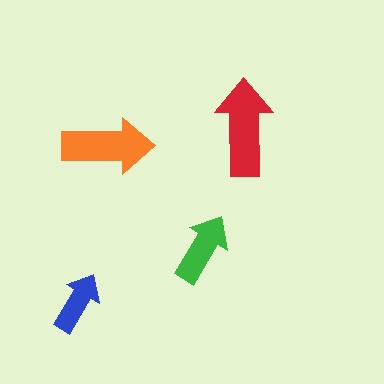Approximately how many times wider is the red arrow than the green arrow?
About 1.5 times wider.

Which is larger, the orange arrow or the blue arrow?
The orange one.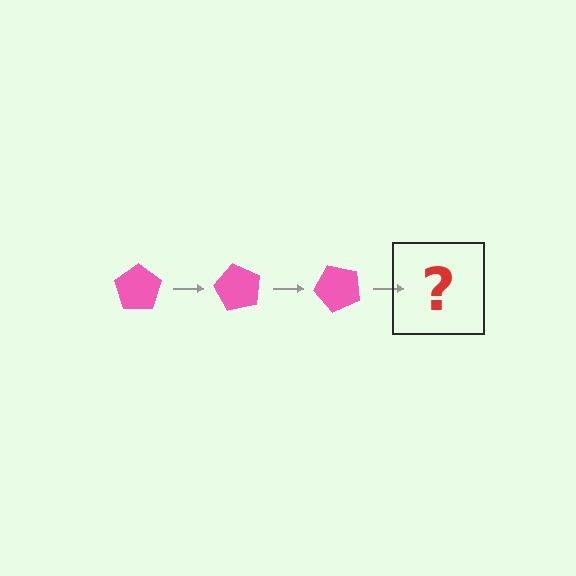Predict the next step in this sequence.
The next step is a pink pentagon rotated 180 degrees.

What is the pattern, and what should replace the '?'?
The pattern is that the pentagon rotates 60 degrees each step. The '?' should be a pink pentagon rotated 180 degrees.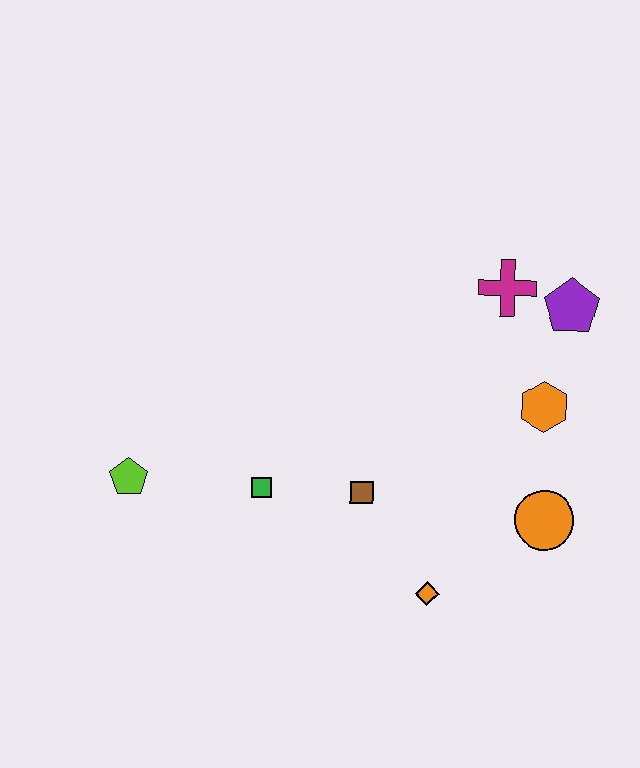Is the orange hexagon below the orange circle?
No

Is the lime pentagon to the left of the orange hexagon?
Yes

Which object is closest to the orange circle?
The orange hexagon is closest to the orange circle.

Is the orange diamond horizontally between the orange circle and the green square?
Yes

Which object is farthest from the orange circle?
The lime pentagon is farthest from the orange circle.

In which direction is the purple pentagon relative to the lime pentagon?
The purple pentagon is to the right of the lime pentagon.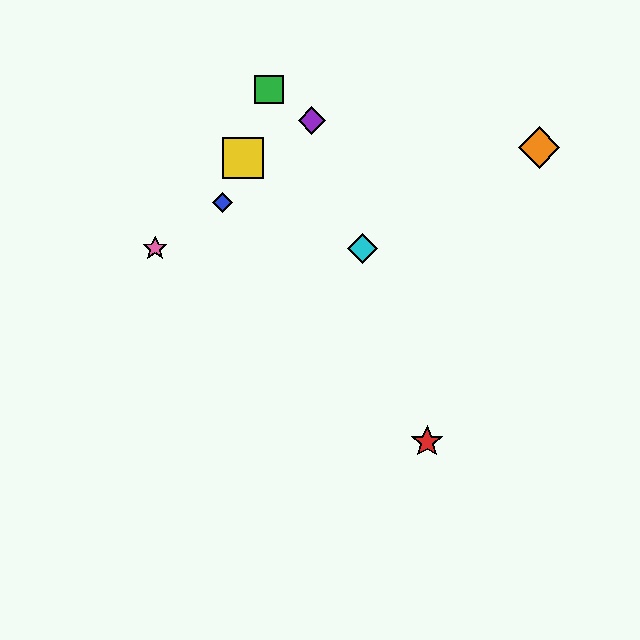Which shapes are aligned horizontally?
The cyan diamond, the pink star are aligned horizontally.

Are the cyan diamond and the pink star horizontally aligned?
Yes, both are at y≈248.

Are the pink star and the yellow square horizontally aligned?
No, the pink star is at y≈248 and the yellow square is at y≈158.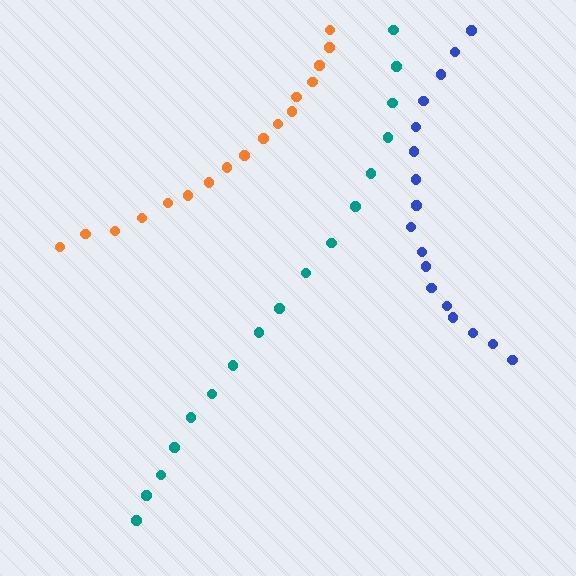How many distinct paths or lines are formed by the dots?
There are 3 distinct paths.